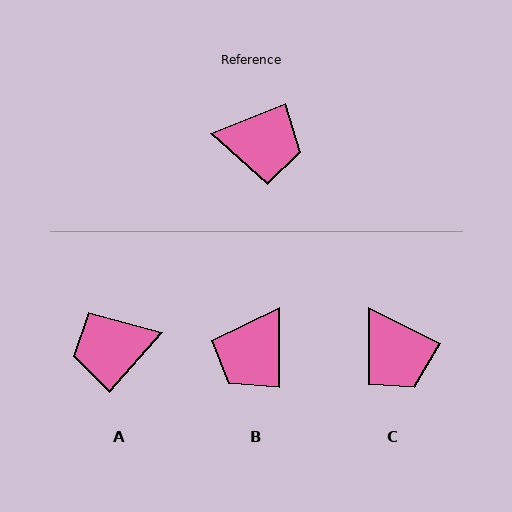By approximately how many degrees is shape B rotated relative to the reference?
Approximately 112 degrees clockwise.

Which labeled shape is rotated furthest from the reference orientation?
A, about 153 degrees away.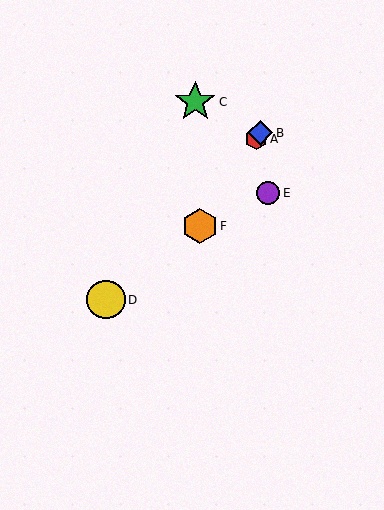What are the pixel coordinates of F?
Object F is at (200, 226).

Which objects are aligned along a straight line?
Objects A, B, F are aligned along a straight line.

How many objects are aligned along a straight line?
3 objects (A, B, F) are aligned along a straight line.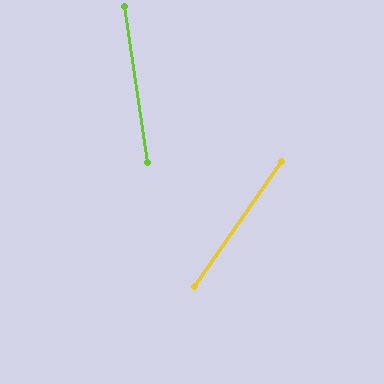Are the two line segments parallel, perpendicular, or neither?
Neither parallel nor perpendicular — they differ by about 43°.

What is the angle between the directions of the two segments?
Approximately 43 degrees.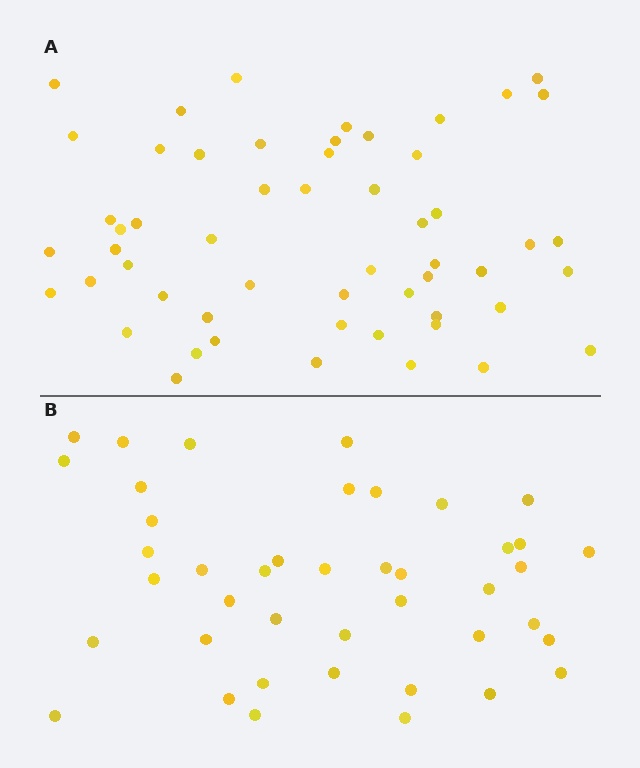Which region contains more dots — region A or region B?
Region A (the top region) has more dots.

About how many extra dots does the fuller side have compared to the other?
Region A has approximately 15 more dots than region B.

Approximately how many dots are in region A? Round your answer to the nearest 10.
About 60 dots. (The exact count is 55, which rounds to 60.)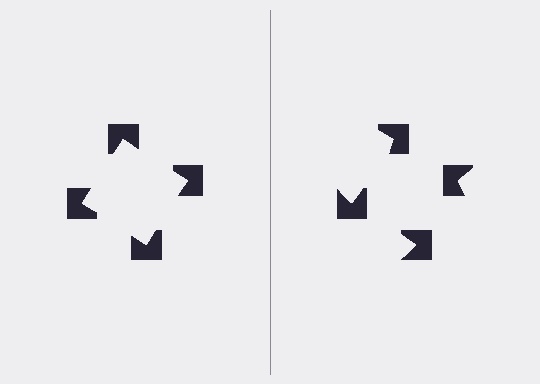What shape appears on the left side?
An illusory square.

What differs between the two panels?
The notched squares are positioned identically on both sides; only the wedge orientations differ. On the left they align to a square; on the right they are misaligned.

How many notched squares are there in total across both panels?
8 — 4 on each side.